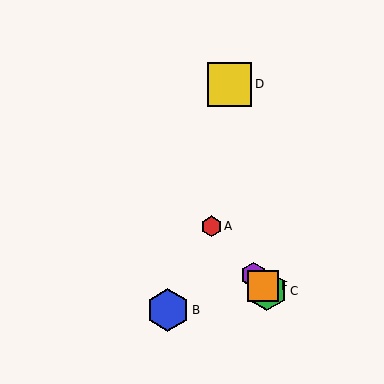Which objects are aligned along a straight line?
Objects A, C, E, F are aligned along a straight line.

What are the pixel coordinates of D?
Object D is at (230, 84).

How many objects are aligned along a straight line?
4 objects (A, C, E, F) are aligned along a straight line.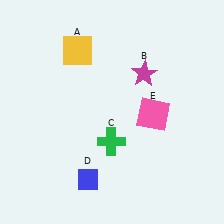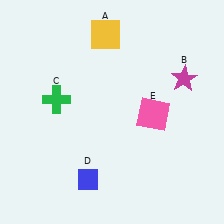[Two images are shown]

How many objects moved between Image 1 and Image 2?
3 objects moved between the two images.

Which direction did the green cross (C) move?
The green cross (C) moved left.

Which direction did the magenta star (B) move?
The magenta star (B) moved right.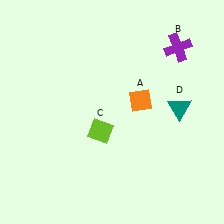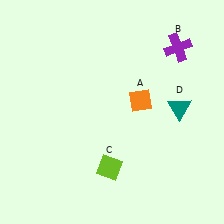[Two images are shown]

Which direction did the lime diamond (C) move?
The lime diamond (C) moved down.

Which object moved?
The lime diamond (C) moved down.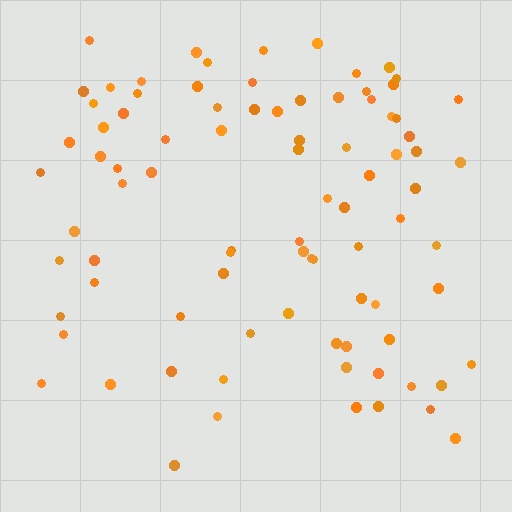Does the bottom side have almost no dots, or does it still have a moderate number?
Still a moderate number, just noticeably fewer than the top.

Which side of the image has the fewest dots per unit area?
The bottom.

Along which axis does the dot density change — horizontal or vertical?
Vertical.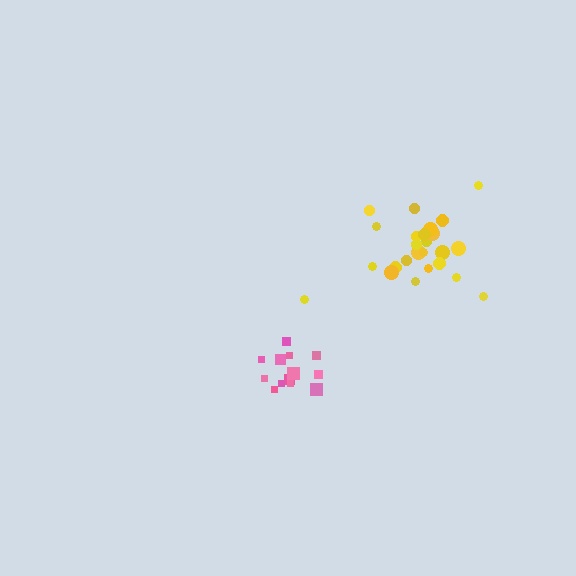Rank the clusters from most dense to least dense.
yellow, pink.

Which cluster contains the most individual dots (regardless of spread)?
Yellow (25).